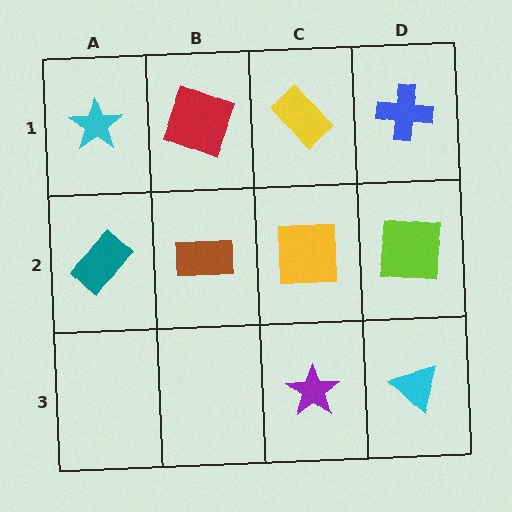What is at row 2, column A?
A teal rectangle.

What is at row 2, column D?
A lime square.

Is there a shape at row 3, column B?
No, that cell is empty.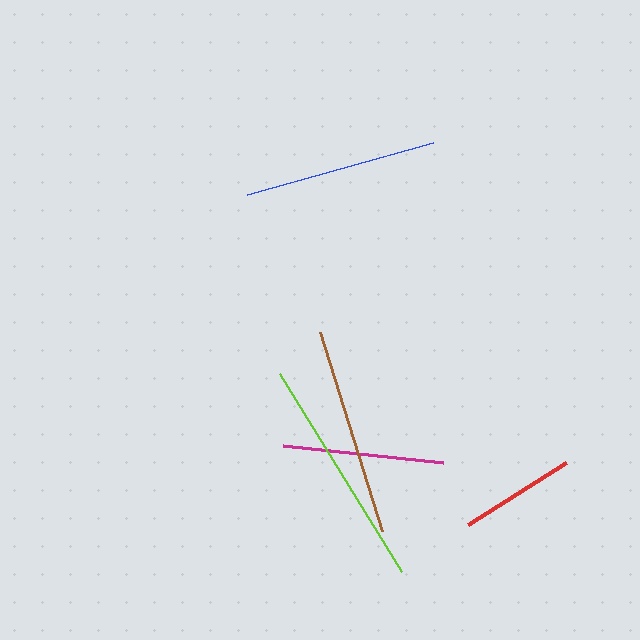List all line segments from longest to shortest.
From longest to shortest: lime, brown, blue, magenta, red.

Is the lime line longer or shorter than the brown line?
The lime line is longer than the brown line.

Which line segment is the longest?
The lime line is the longest at approximately 232 pixels.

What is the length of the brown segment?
The brown segment is approximately 209 pixels long.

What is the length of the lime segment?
The lime segment is approximately 232 pixels long.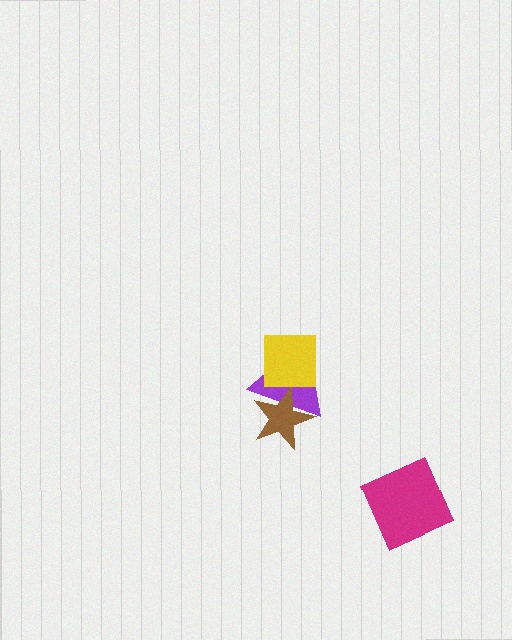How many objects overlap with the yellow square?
1 object overlaps with the yellow square.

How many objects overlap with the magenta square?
0 objects overlap with the magenta square.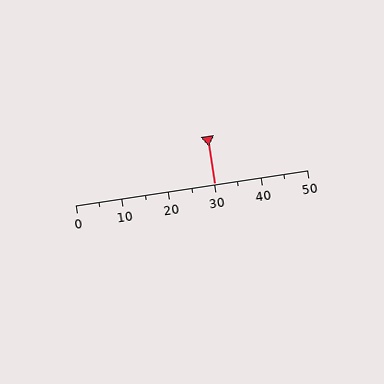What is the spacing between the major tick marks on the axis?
The major ticks are spaced 10 apart.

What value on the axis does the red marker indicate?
The marker indicates approximately 30.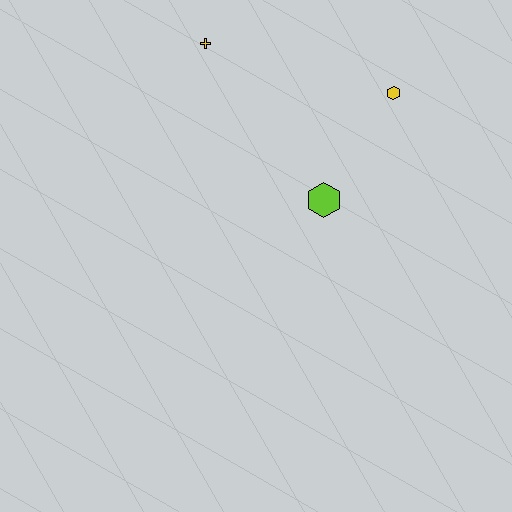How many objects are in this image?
There are 3 objects.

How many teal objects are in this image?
There are no teal objects.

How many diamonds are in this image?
There are no diamonds.